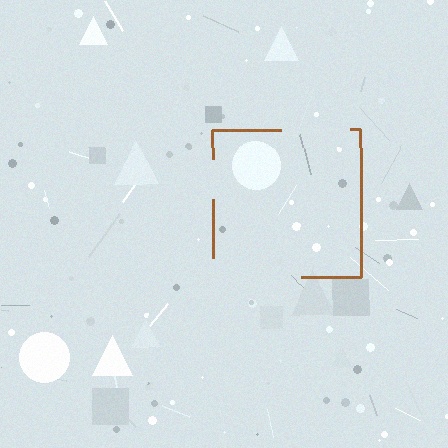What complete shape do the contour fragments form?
The contour fragments form a square.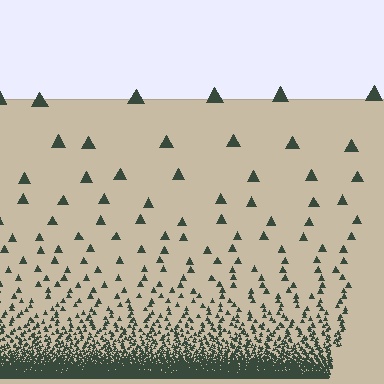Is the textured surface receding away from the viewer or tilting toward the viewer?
The surface appears to tilt toward the viewer. Texture elements get larger and sparser toward the top.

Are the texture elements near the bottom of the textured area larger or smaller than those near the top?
Smaller. The gradient is inverted — elements near the bottom are smaller and denser.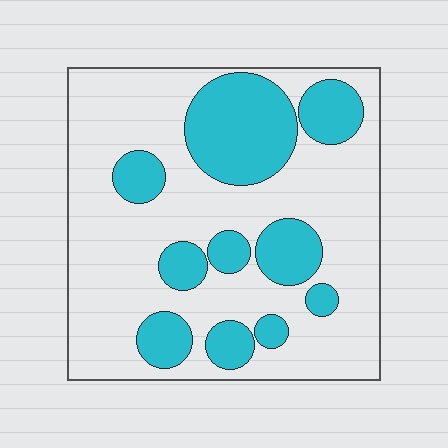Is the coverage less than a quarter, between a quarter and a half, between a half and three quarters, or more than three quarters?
Between a quarter and a half.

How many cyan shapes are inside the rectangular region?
10.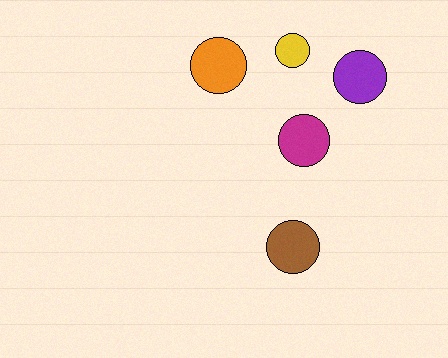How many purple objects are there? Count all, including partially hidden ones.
There is 1 purple object.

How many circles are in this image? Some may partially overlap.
There are 5 circles.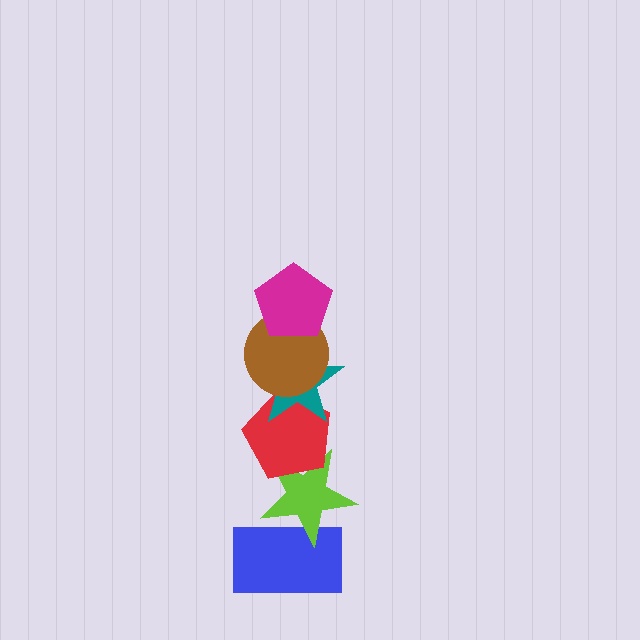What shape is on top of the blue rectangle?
The lime star is on top of the blue rectangle.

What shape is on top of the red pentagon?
The teal star is on top of the red pentagon.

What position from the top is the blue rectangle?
The blue rectangle is 6th from the top.